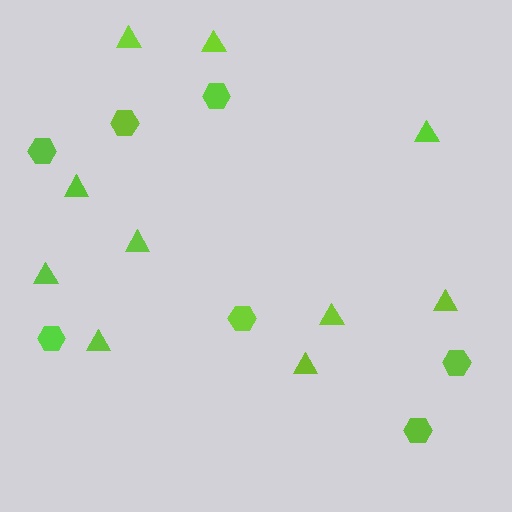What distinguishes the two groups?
There are 2 groups: one group of triangles (10) and one group of hexagons (7).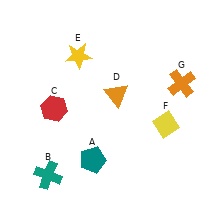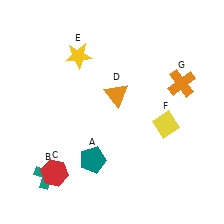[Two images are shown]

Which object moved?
The red hexagon (C) moved down.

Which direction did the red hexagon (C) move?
The red hexagon (C) moved down.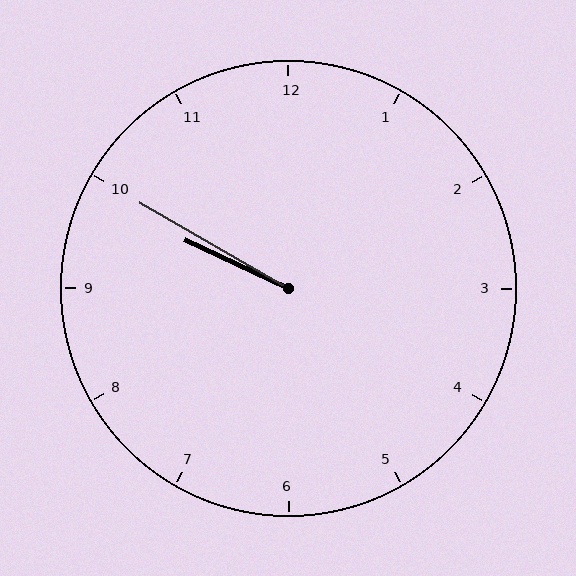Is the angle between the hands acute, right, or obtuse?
It is acute.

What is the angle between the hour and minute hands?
Approximately 5 degrees.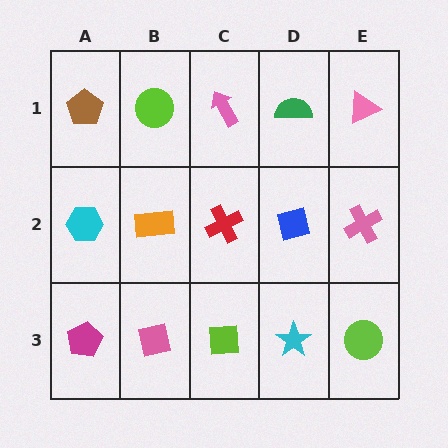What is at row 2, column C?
A red cross.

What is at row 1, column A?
A brown pentagon.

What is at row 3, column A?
A magenta pentagon.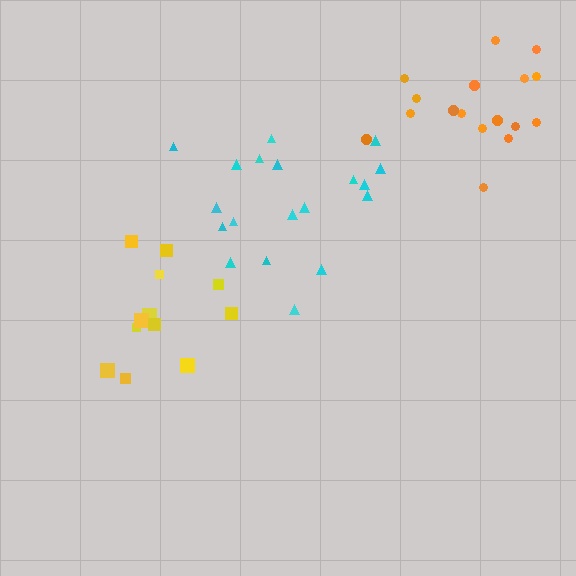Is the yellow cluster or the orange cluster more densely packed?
Orange.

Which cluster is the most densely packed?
Orange.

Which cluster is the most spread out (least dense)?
Yellow.